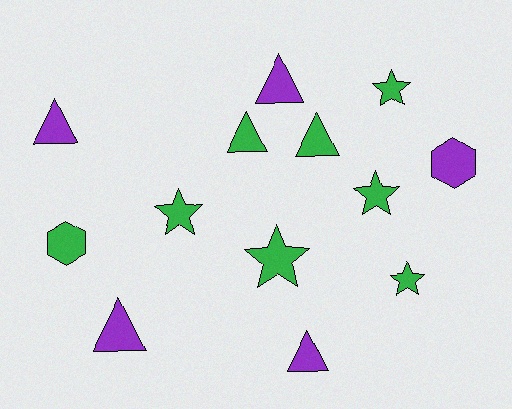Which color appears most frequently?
Green, with 8 objects.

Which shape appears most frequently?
Triangle, with 6 objects.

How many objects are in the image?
There are 13 objects.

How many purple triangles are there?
There are 4 purple triangles.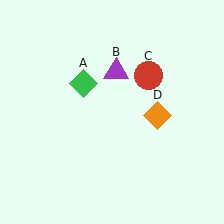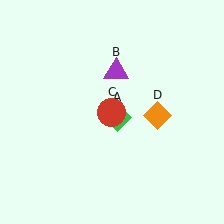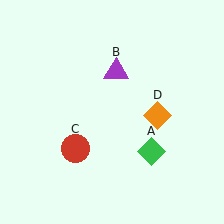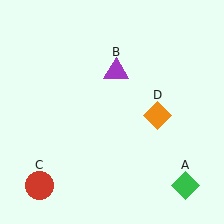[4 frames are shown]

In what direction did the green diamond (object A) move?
The green diamond (object A) moved down and to the right.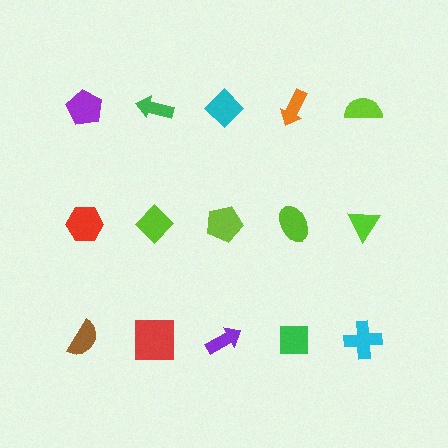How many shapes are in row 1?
5 shapes.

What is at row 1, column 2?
A green arrow.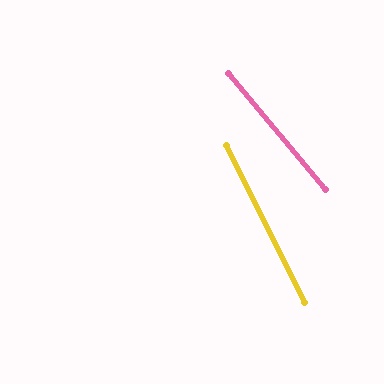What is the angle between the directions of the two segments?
Approximately 14 degrees.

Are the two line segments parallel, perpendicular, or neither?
Neither parallel nor perpendicular — they differ by about 14°.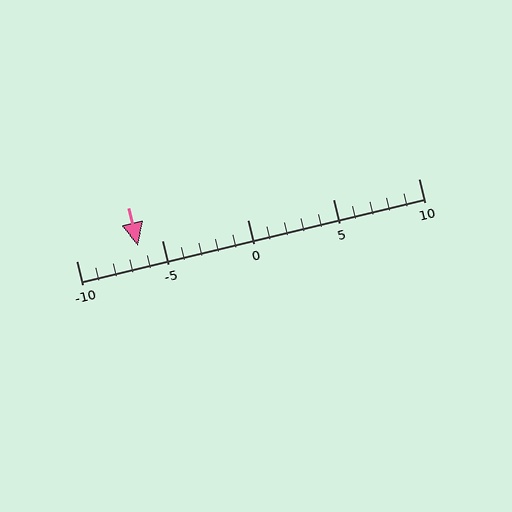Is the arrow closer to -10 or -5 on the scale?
The arrow is closer to -5.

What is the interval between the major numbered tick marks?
The major tick marks are spaced 5 units apart.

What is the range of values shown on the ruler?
The ruler shows values from -10 to 10.